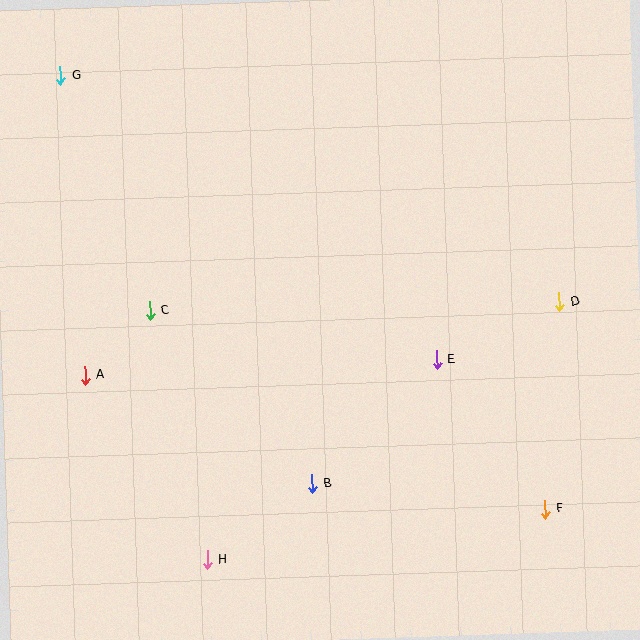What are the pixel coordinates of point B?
Point B is at (312, 484).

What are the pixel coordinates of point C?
Point C is at (150, 311).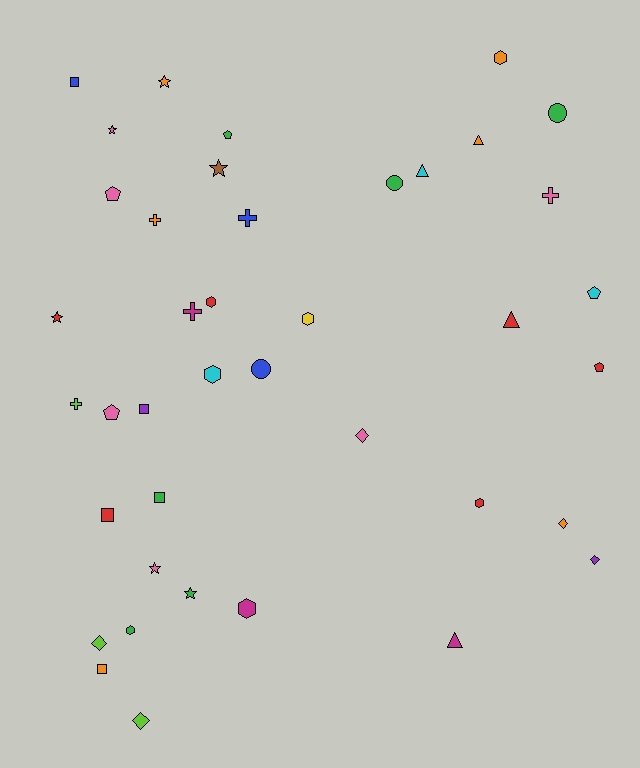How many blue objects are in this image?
There are 3 blue objects.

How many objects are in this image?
There are 40 objects.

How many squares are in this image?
There are 5 squares.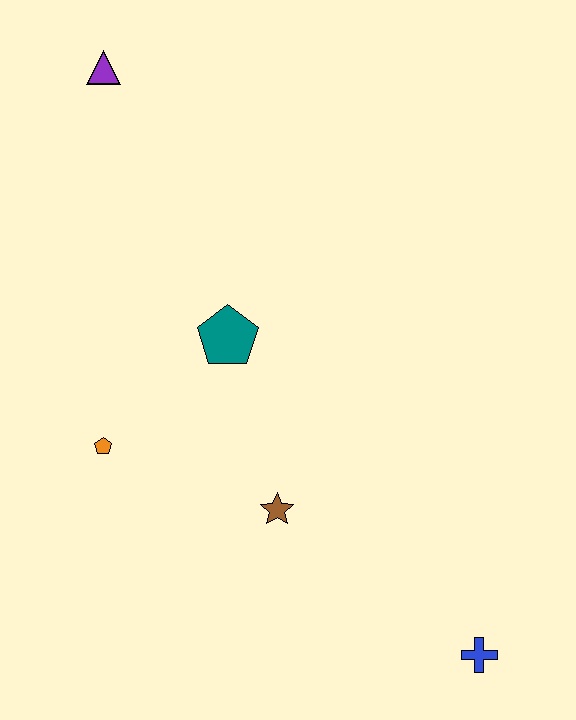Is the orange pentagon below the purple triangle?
Yes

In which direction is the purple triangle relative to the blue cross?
The purple triangle is above the blue cross.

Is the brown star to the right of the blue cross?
No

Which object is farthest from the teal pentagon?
The blue cross is farthest from the teal pentagon.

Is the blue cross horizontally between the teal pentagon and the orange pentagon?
No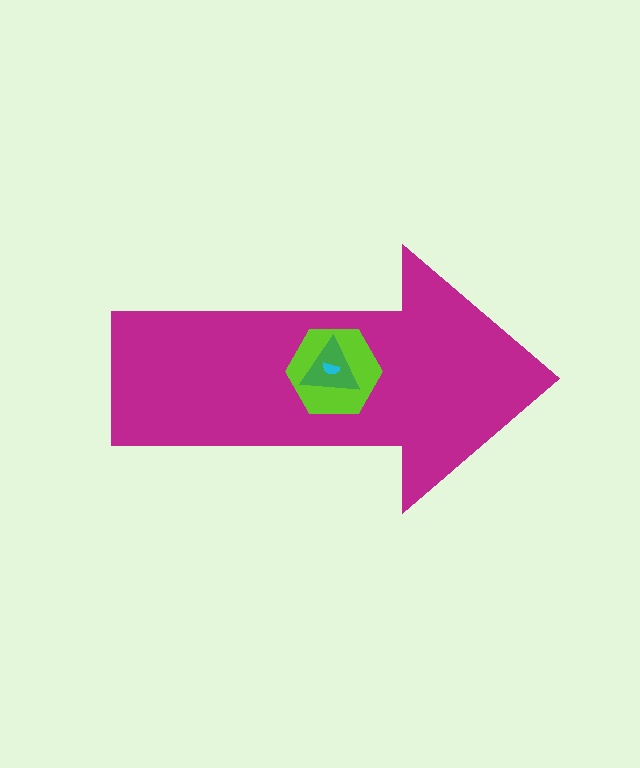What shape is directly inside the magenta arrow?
The lime hexagon.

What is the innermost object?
The cyan semicircle.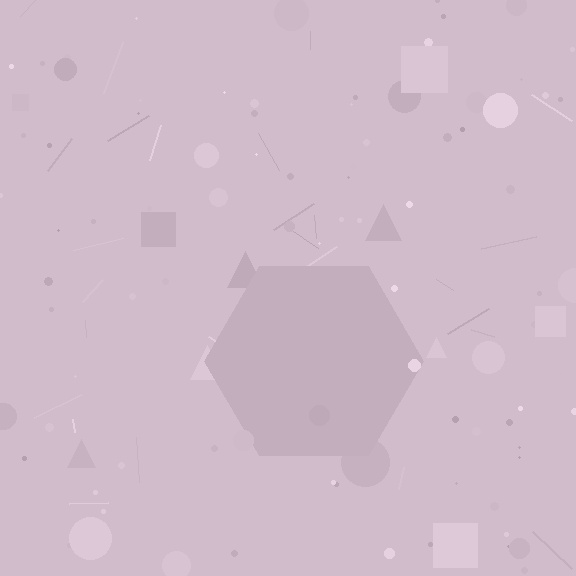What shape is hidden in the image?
A hexagon is hidden in the image.